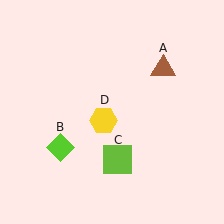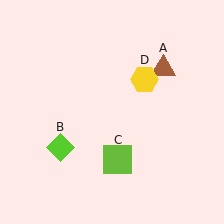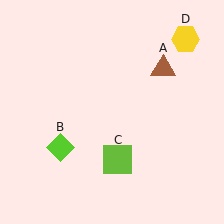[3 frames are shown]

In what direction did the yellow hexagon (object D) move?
The yellow hexagon (object D) moved up and to the right.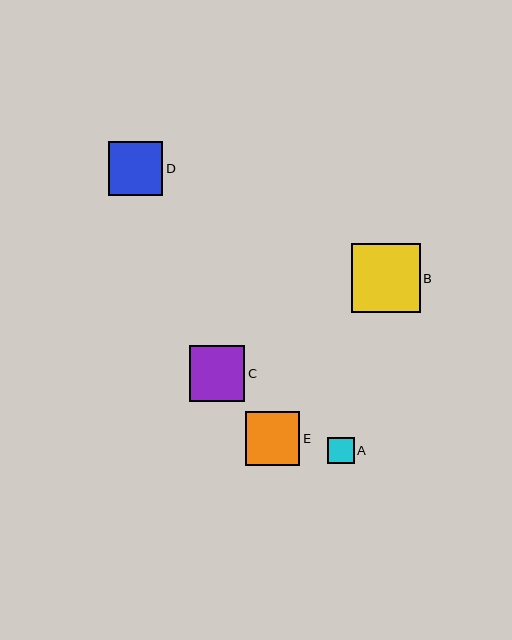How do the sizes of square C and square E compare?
Square C and square E are approximately the same size.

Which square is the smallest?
Square A is the smallest with a size of approximately 26 pixels.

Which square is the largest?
Square B is the largest with a size of approximately 69 pixels.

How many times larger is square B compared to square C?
Square B is approximately 1.2 times the size of square C.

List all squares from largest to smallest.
From largest to smallest: B, C, E, D, A.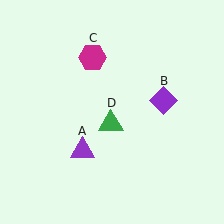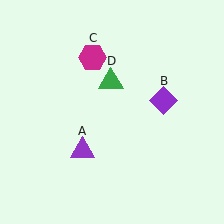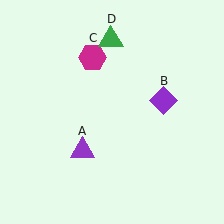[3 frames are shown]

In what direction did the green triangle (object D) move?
The green triangle (object D) moved up.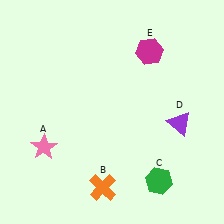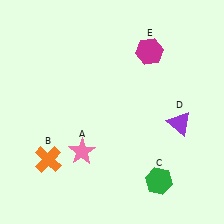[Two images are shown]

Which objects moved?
The objects that moved are: the pink star (A), the orange cross (B).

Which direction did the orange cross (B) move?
The orange cross (B) moved left.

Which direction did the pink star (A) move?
The pink star (A) moved right.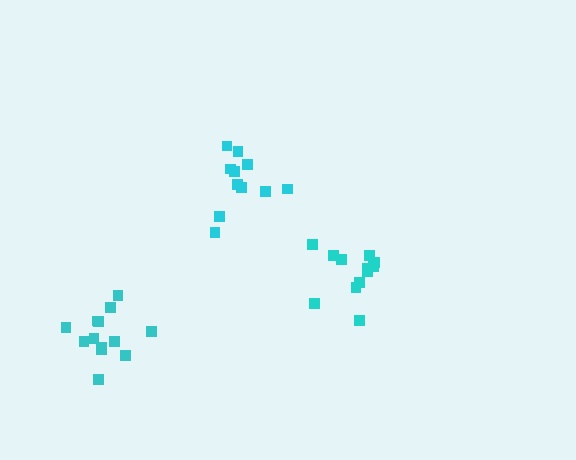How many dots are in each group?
Group 1: 11 dots, Group 2: 12 dots, Group 3: 13 dots (36 total).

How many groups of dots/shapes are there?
There are 3 groups.